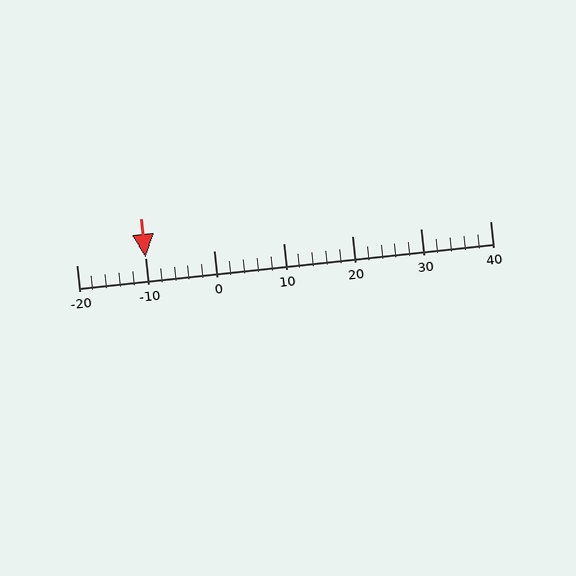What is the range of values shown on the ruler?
The ruler shows values from -20 to 40.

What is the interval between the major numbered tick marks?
The major tick marks are spaced 10 units apart.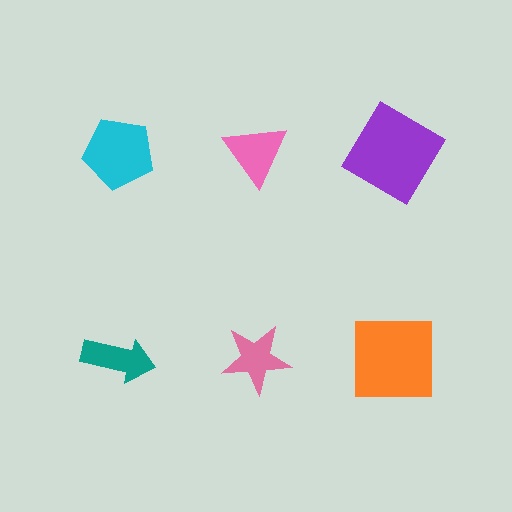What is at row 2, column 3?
An orange square.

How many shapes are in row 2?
3 shapes.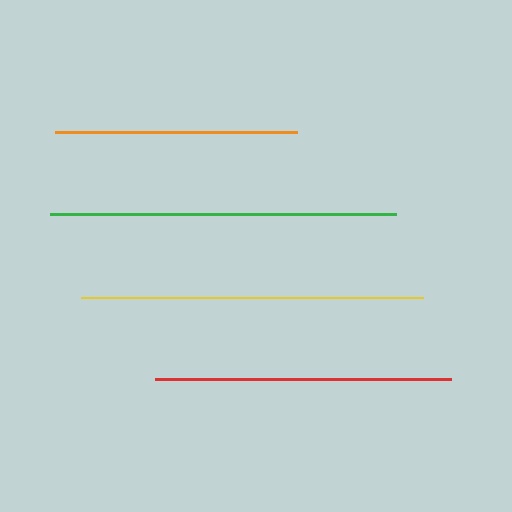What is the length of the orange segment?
The orange segment is approximately 242 pixels long.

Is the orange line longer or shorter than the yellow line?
The yellow line is longer than the orange line.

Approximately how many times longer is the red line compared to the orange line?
The red line is approximately 1.2 times the length of the orange line.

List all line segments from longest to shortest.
From longest to shortest: green, yellow, red, orange.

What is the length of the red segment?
The red segment is approximately 296 pixels long.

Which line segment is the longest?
The green line is the longest at approximately 346 pixels.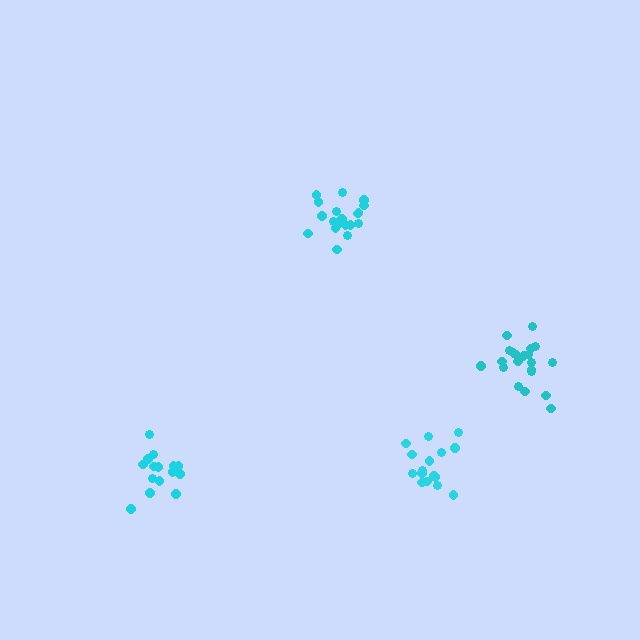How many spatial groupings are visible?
There are 4 spatial groupings.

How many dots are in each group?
Group 1: 15 dots, Group 2: 16 dots, Group 3: 19 dots, Group 4: 21 dots (71 total).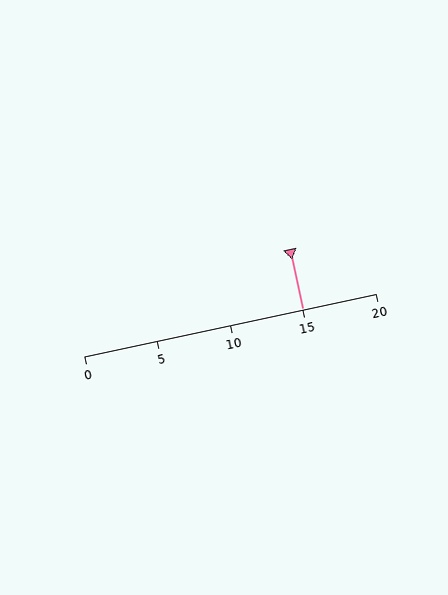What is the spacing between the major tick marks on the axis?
The major ticks are spaced 5 apart.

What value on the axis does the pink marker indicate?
The marker indicates approximately 15.